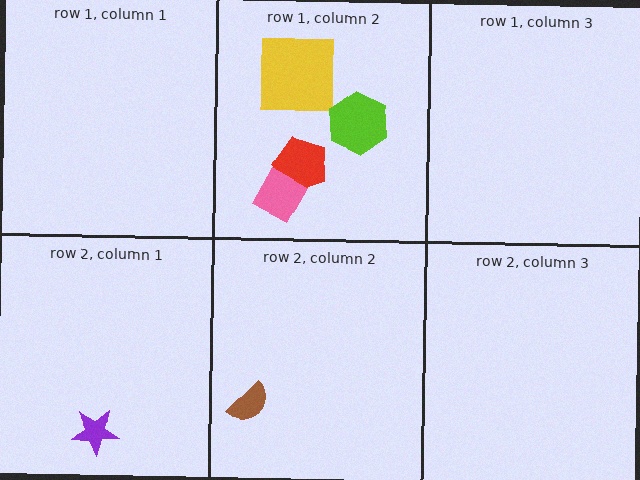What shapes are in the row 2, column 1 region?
The purple star.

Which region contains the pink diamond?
The row 1, column 2 region.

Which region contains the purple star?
The row 2, column 1 region.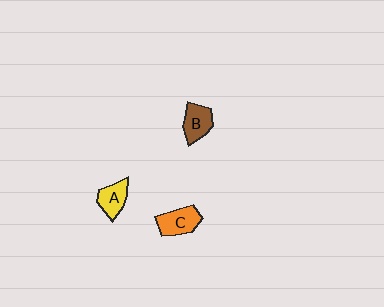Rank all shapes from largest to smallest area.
From largest to smallest: C (orange), B (brown), A (yellow).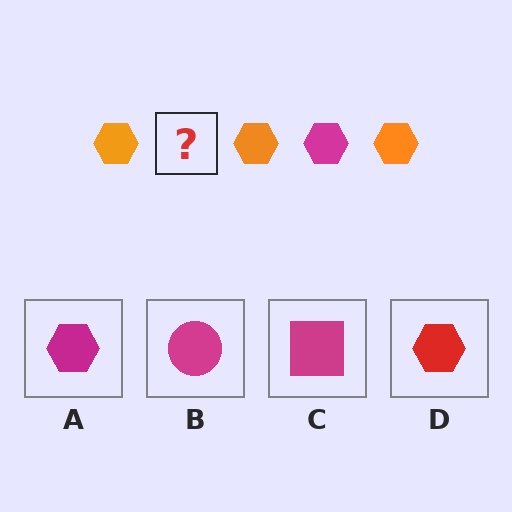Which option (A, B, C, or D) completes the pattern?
A.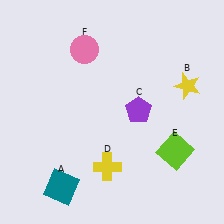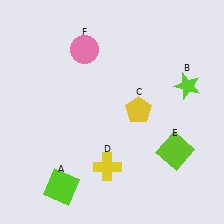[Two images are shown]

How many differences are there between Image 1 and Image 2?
There are 3 differences between the two images.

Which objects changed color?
A changed from teal to lime. B changed from yellow to lime. C changed from purple to yellow.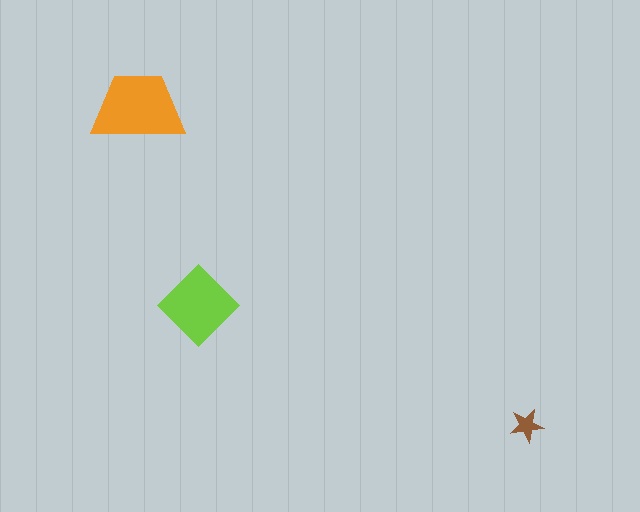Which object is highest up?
The orange trapezoid is topmost.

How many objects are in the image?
There are 3 objects in the image.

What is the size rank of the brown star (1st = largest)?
3rd.